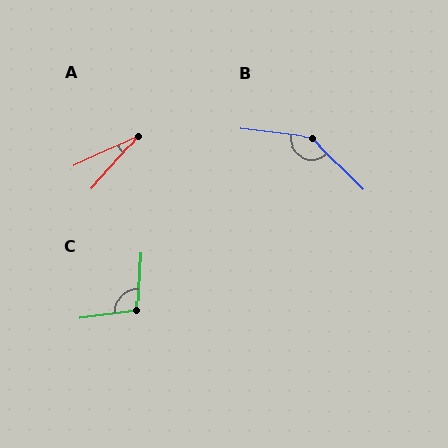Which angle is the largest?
B, at approximately 143 degrees.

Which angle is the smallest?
A, at approximately 23 degrees.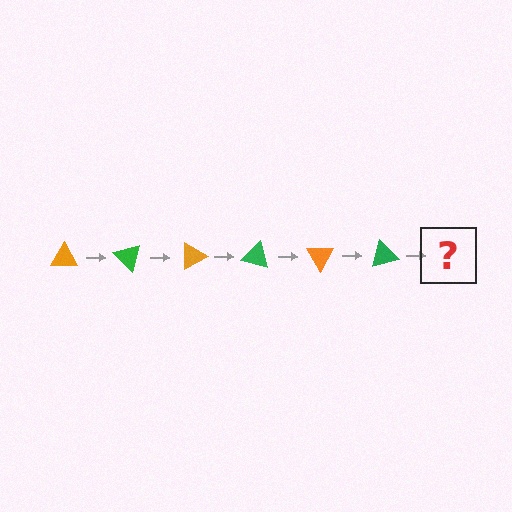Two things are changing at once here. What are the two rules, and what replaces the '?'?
The two rules are that it rotates 45 degrees each step and the color cycles through orange and green. The '?' should be an orange triangle, rotated 270 degrees from the start.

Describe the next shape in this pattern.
It should be an orange triangle, rotated 270 degrees from the start.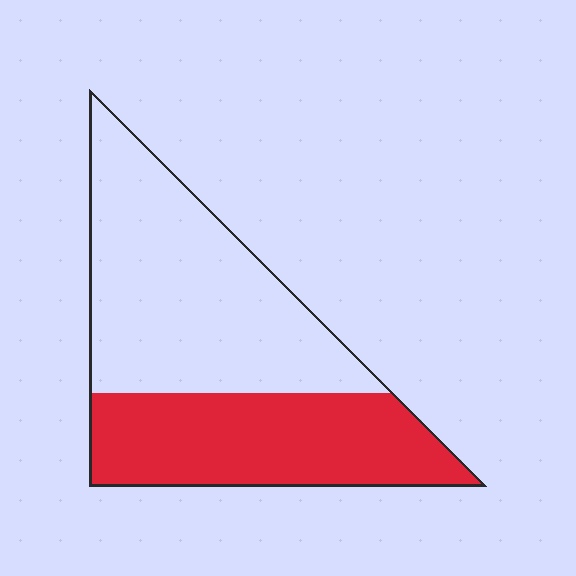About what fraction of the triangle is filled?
About two fifths (2/5).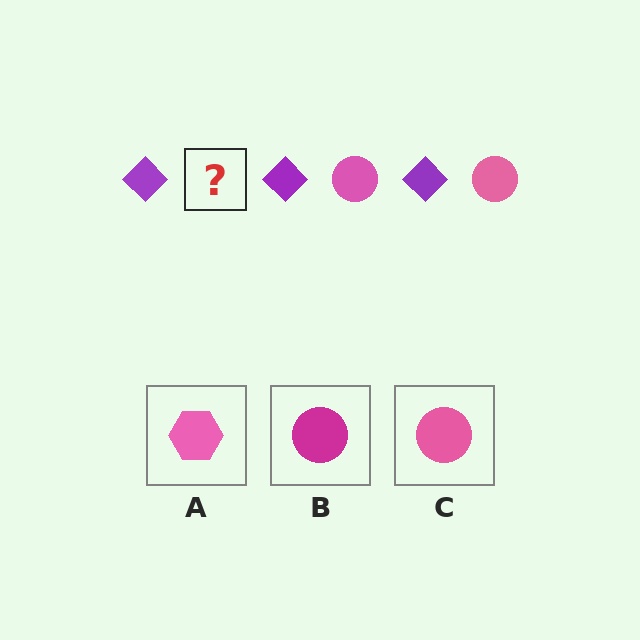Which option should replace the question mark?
Option C.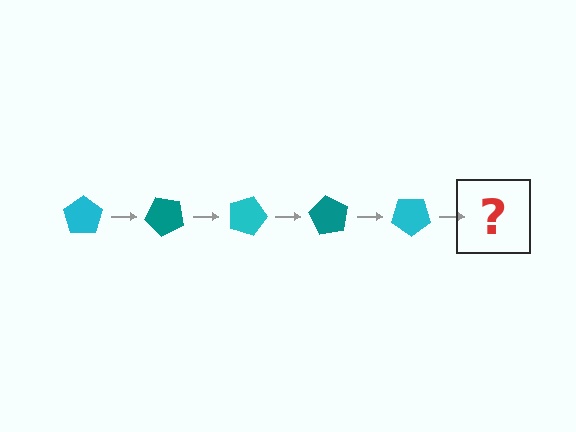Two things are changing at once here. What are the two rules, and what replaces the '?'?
The two rules are that it rotates 45 degrees each step and the color cycles through cyan and teal. The '?' should be a teal pentagon, rotated 225 degrees from the start.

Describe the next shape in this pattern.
It should be a teal pentagon, rotated 225 degrees from the start.